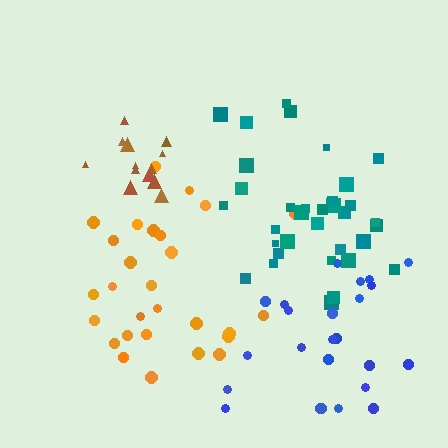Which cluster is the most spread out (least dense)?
Blue.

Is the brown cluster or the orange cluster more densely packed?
Brown.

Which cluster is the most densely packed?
Brown.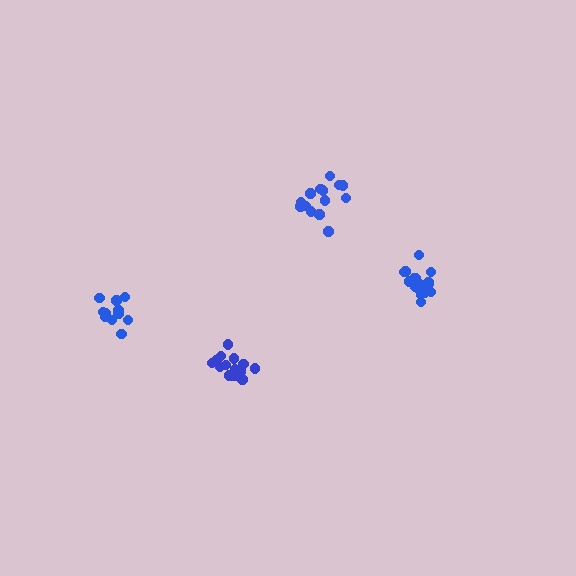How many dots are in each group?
Group 1: 14 dots, Group 2: 18 dots, Group 3: 17 dots, Group 4: 12 dots (61 total).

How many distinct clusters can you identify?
There are 4 distinct clusters.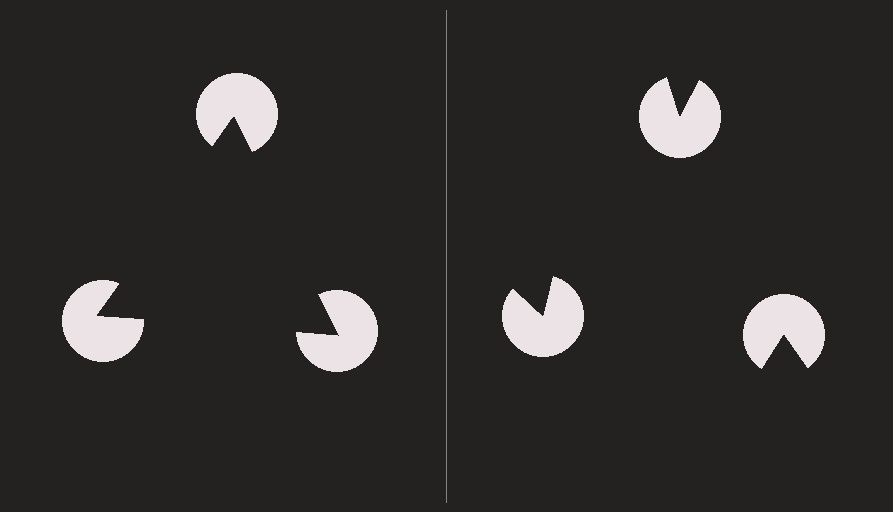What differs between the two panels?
The pac-man discs are positioned identically on both sides; only the wedge orientations differ. On the left they align to a triangle; on the right they are misaligned.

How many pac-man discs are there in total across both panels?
6 — 3 on each side.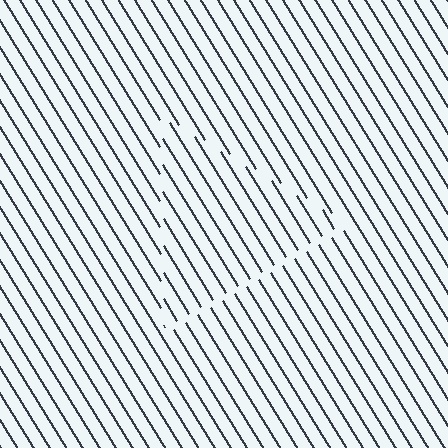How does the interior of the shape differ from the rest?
The interior of the shape contains the same grating, shifted by half a period — the contour is defined by the phase discontinuity where line-ends from the inner and outer gratings abut.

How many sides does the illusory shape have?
3 sides — the line-ends trace a triangle.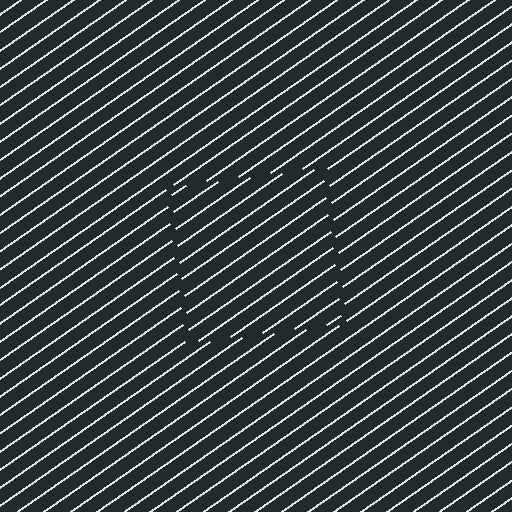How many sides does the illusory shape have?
4 sides — the line-ends trace a square.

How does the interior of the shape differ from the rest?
The interior of the shape contains the same grating, shifted by half a period — the contour is defined by the phase discontinuity where line-ends from the inner and outer gratings abut.